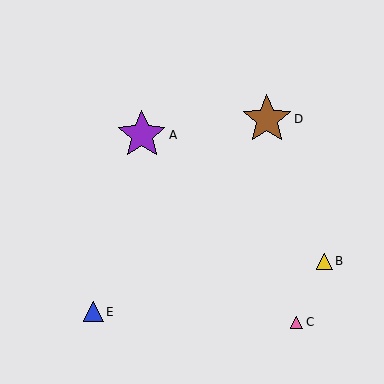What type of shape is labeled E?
Shape E is a blue triangle.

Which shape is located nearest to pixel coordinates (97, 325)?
The blue triangle (labeled E) at (93, 312) is nearest to that location.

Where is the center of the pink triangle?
The center of the pink triangle is at (296, 322).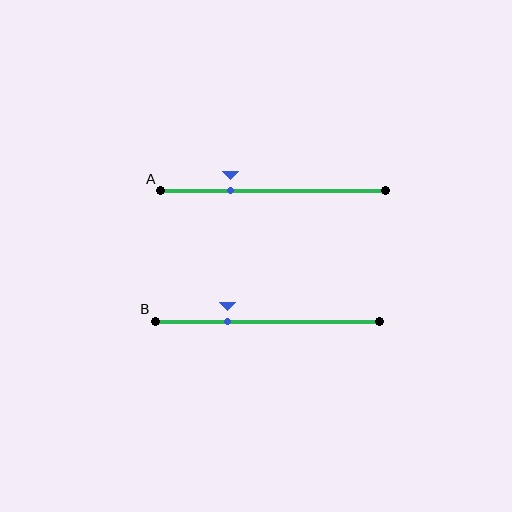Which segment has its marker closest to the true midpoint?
Segment B has its marker closest to the true midpoint.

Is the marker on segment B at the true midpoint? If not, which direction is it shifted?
No, the marker on segment B is shifted to the left by about 18% of the segment length.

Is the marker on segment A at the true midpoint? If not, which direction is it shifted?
No, the marker on segment A is shifted to the left by about 19% of the segment length.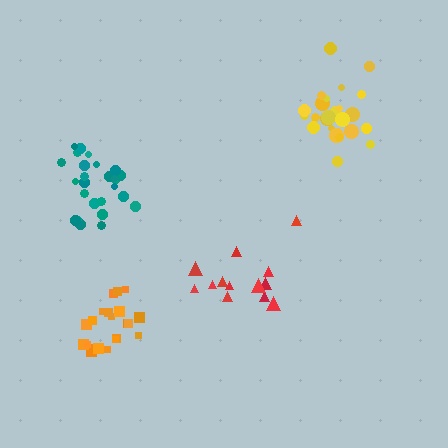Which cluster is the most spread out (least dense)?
Red.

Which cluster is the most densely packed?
Yellow.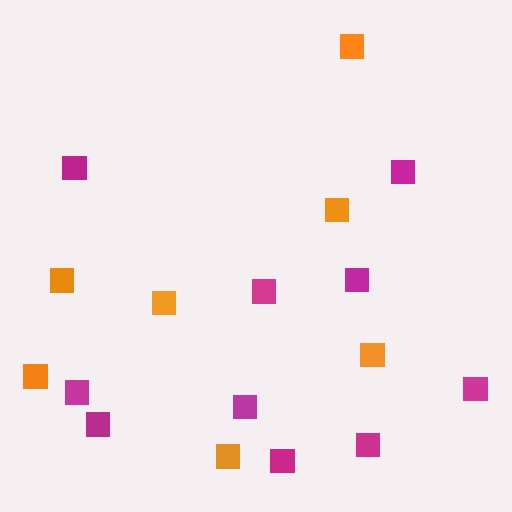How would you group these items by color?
There are 2 groups: one group of magenta squares (10) and one group of orange squares (7).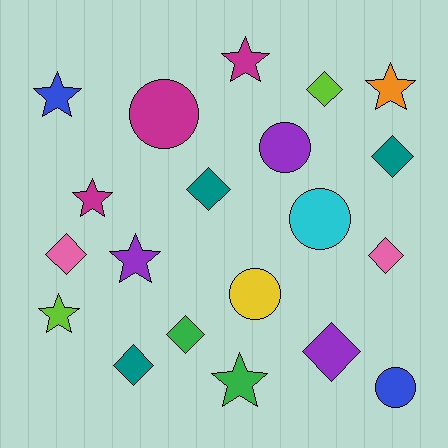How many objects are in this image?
There are 20 objects.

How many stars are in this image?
There are 7 stars.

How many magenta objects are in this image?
There are 3 magenta objects.